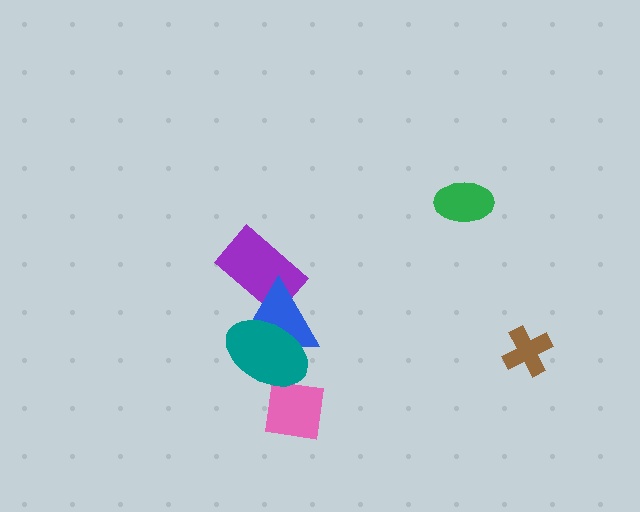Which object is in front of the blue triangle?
The teal ellipse is in front of the blue triangle.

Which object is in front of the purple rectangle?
The blue triangle is in front of the purple rectangle.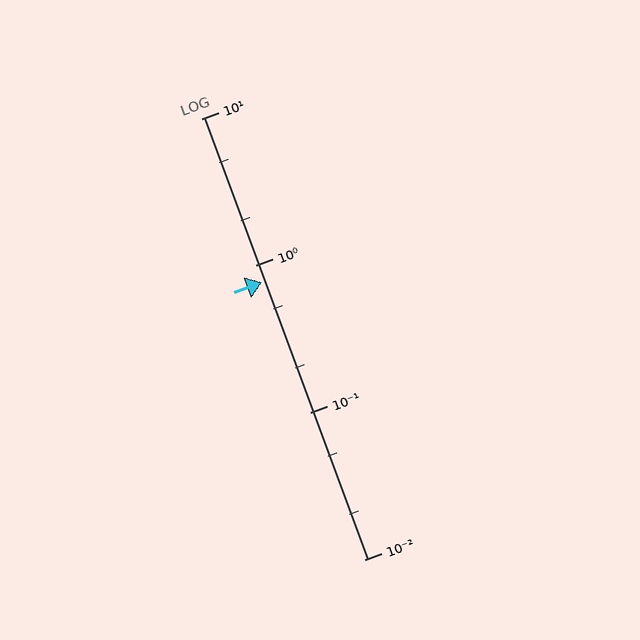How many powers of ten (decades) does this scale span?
The scale spans 3 decades, from 0.01 to 10.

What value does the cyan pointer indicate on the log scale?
The pointer indicates approximately 0.77.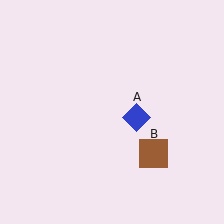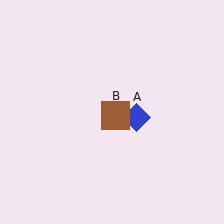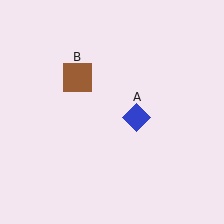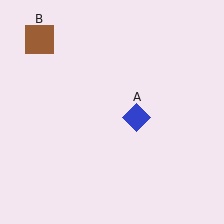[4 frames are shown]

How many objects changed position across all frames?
1 object changed position: brown square (object B).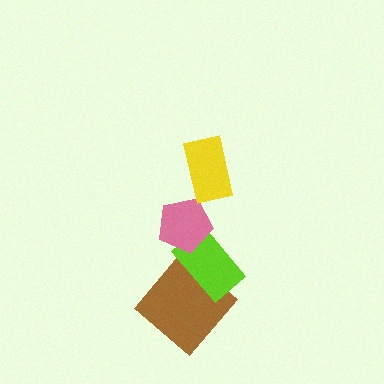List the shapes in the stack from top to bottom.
From top to bottom: the yellow rectangle, the pink pentagon, the lime rectangle, the brown diamond.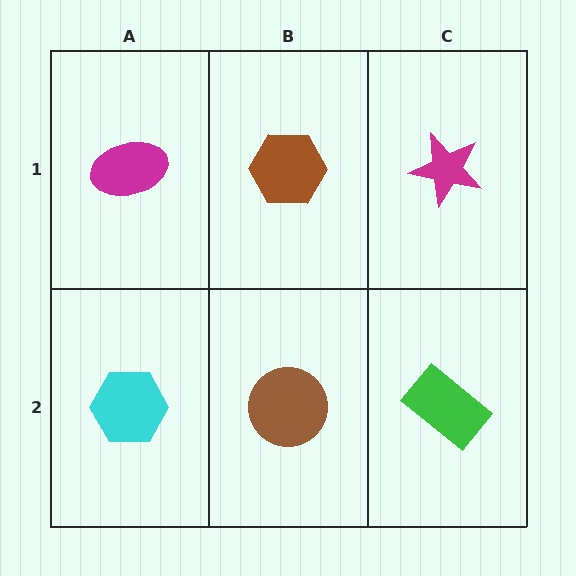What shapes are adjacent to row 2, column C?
A magenta star (row 1, column C), a brown circle (row 2, column B).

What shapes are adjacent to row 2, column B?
A brown hexagon (row 1, column B), a cyan hexagon (row 2, column A), a green rectangle (row 2, column C).